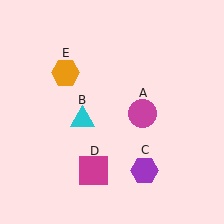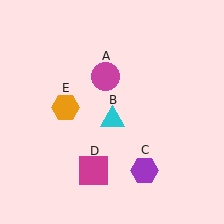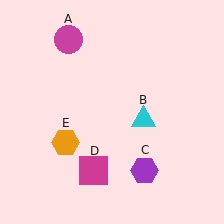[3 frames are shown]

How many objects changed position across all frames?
3 objects changed position: magenta circle (object A), cyan triangle (object B), orange hexagon (object E).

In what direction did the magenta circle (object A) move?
The magenta circle (object A) moved up and to the left.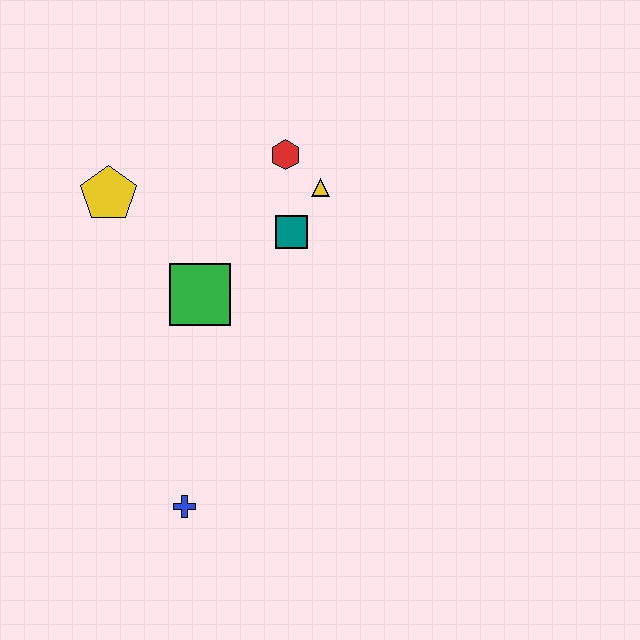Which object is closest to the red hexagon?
The yellow triangle is closest to the red hexagon.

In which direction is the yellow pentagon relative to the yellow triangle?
The yellow pentagon is to the left of the yellow triangle.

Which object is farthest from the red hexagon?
The blue cross is farthest from the red hexagon.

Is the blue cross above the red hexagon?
No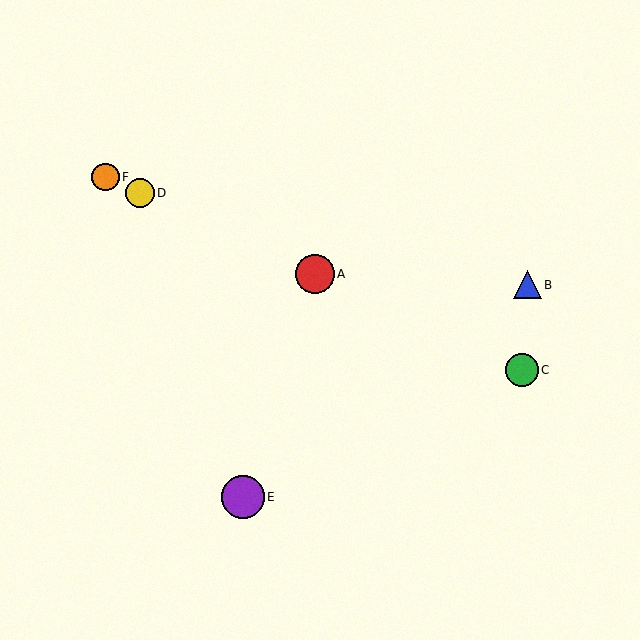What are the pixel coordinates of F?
Object F is at (106, 177).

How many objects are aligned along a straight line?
4 objects (A, C, D, F) are aligned along a straight line.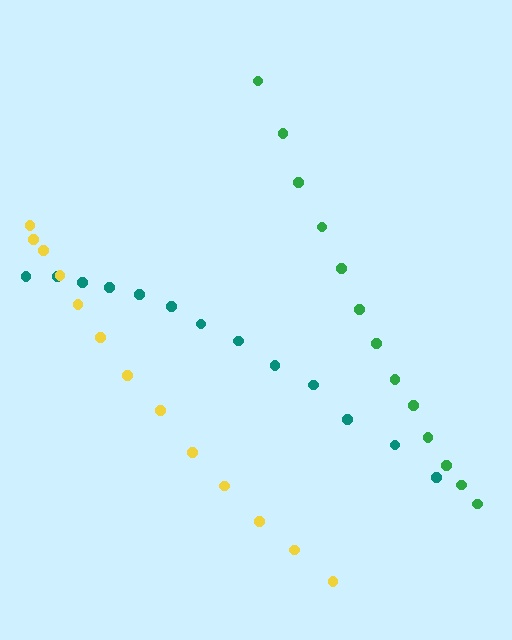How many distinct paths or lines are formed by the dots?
There are 3 distinct paths.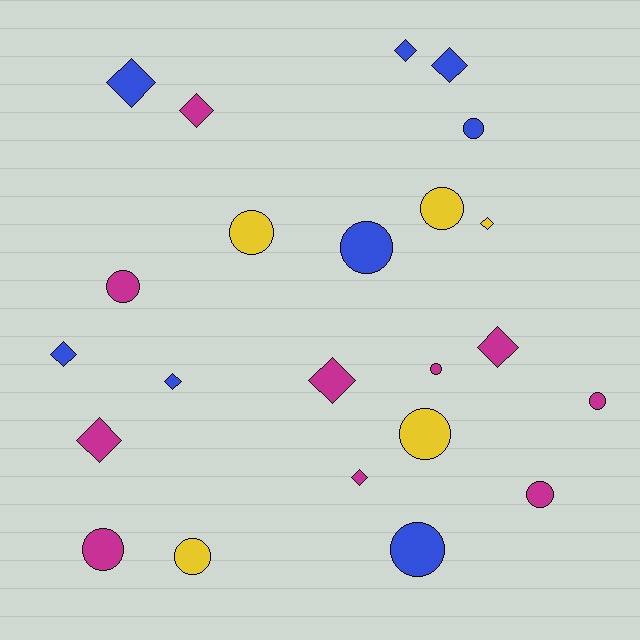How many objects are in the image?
There are 23 objects.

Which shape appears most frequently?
Circle, with 12 objects.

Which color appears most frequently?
Magenta, with 10 objects.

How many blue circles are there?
There are 3 blue circles.